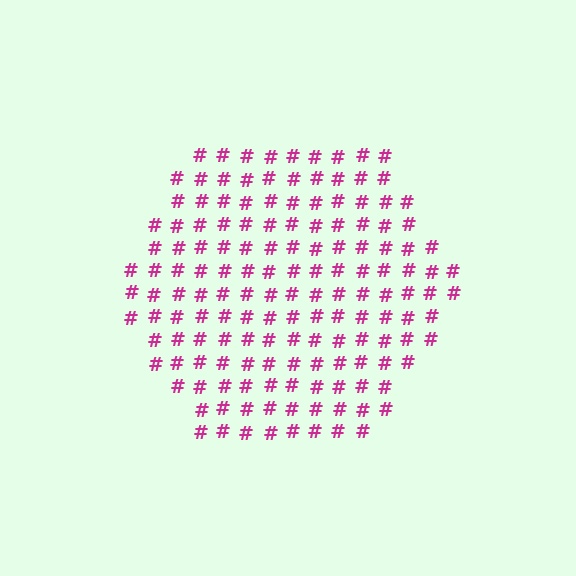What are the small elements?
The small elements are hash symbols.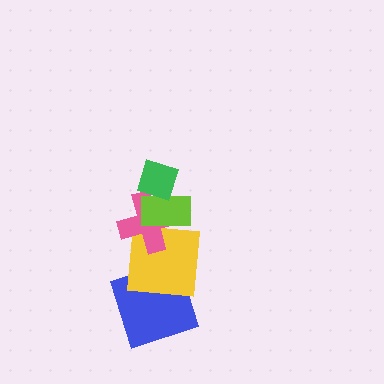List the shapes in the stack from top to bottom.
From top to bottom: the green diamond, the lime rectangle, the pink cross, the yellow square, the blue square.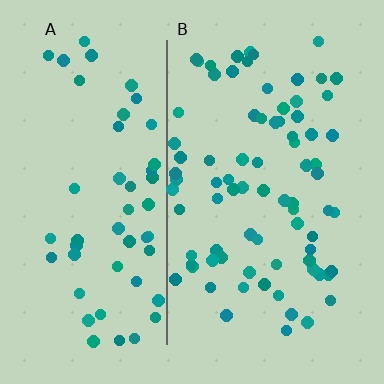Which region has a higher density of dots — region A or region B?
B (the right).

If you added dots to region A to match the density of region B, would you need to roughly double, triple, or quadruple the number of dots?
Approximately double.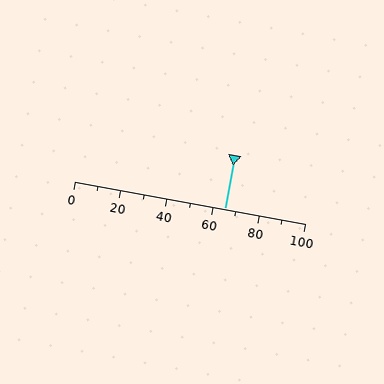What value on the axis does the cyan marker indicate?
The marker indicates approximately 65.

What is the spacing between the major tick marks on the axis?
The major ticks are spaced 20 apart.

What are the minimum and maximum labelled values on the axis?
The axis runs from 0 to 100.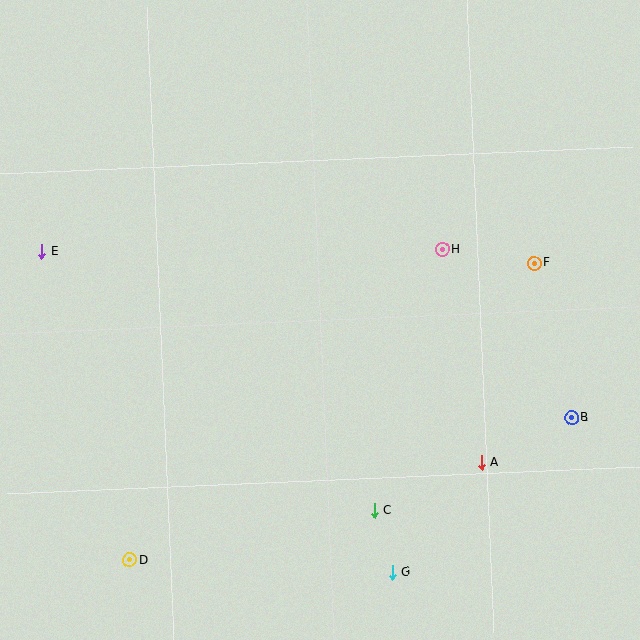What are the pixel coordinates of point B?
Point B is at (572, 418).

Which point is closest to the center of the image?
Point H at (443, 250) is closest to the center.